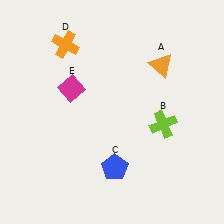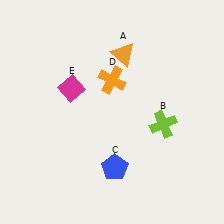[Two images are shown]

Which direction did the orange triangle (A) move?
The orange triangle (A) moved left.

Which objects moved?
The objects that moved are: the orange triangle (A), the orange cross (D).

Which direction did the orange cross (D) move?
The orange cross (D) moved right.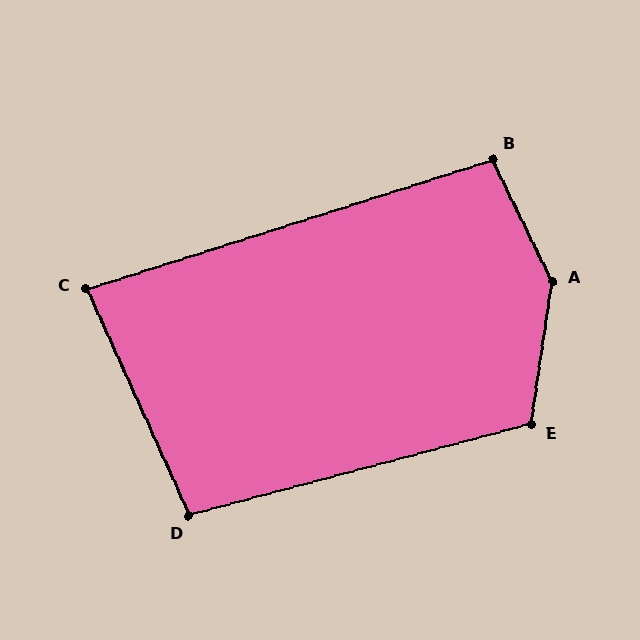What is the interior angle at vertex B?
Approximately 98 degrees (obtuse).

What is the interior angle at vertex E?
Approximately 113 degrees (obtuse).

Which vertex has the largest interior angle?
A, at approximately 145 degrees.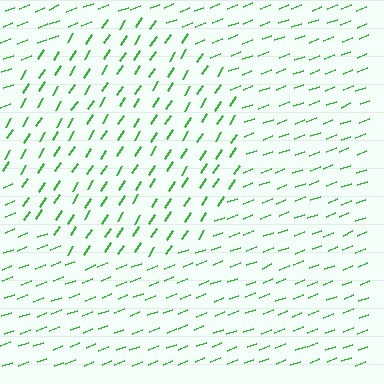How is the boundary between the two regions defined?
The boundary is defined purely by a change in line orientation (approximately 36 degrees difference). All lines are the same color and thickness.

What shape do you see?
I see a circle.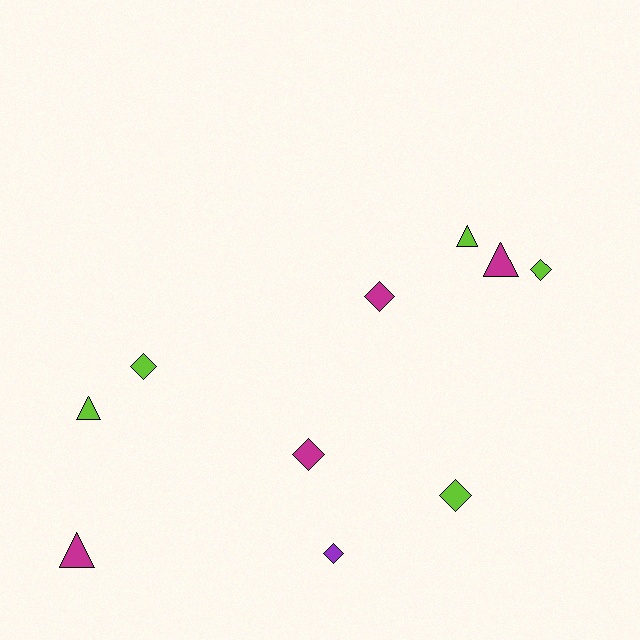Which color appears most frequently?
Lime, with 5 objects.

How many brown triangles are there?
There are no brown triangles.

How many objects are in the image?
There are 10 objects.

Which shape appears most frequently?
Diamond, with 6 objects.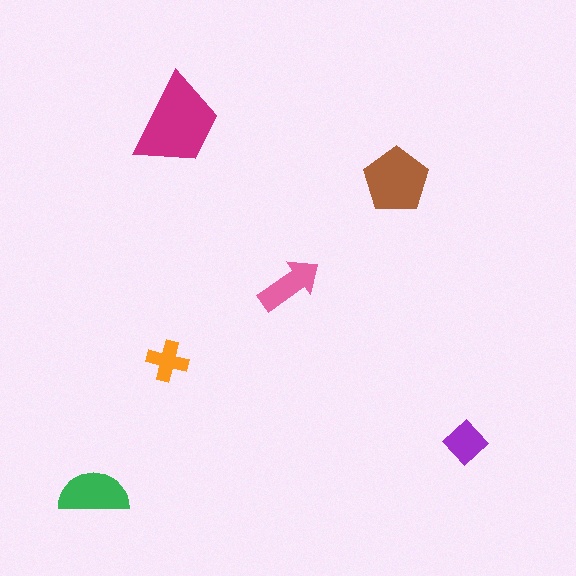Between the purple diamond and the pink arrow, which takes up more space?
The pink arrow.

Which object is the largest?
The magenta trapezoid.